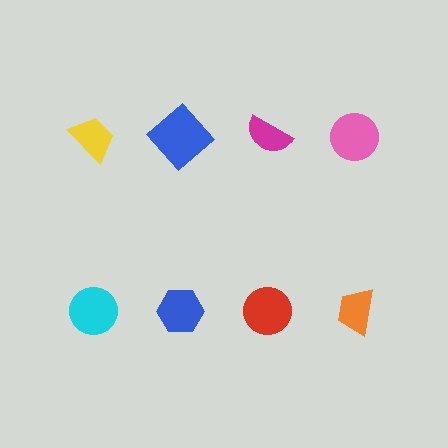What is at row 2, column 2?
A blue hexagon.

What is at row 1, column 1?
A yellow trapezoid.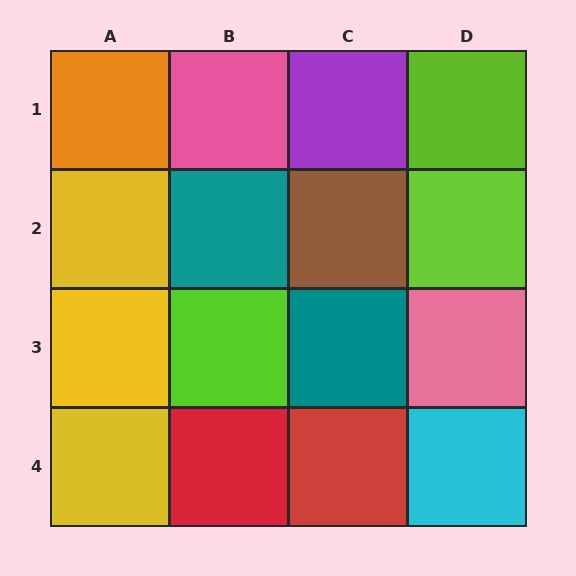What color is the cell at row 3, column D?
Pink.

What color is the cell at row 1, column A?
Orange.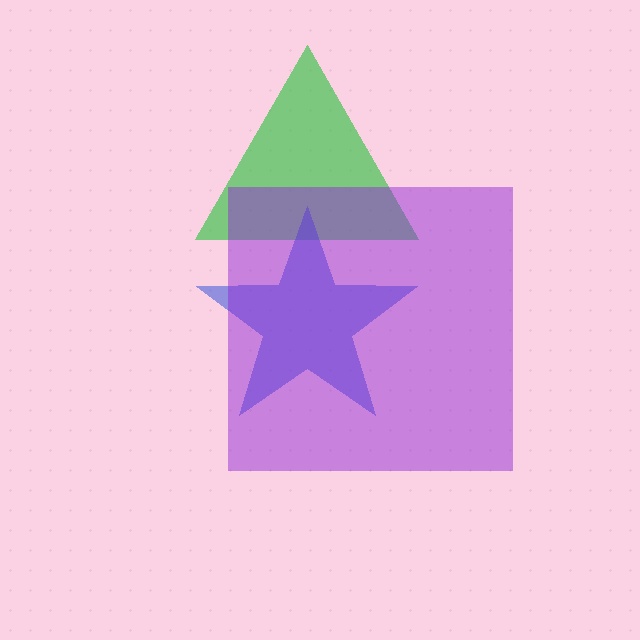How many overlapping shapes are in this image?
There are 3 overlapping shapes in the image.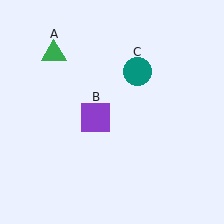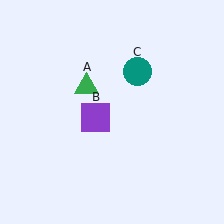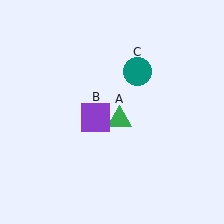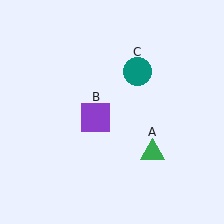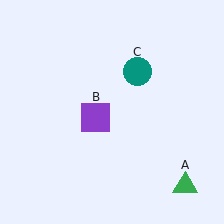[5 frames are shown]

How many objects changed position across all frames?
1 object changed position: green triangle (object A).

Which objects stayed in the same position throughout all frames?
Purple square (object B) and teal circle (object C) remained stationary.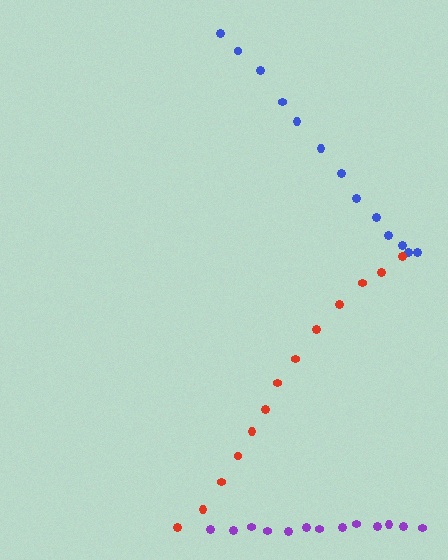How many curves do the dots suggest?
There are 3 distinct paths.